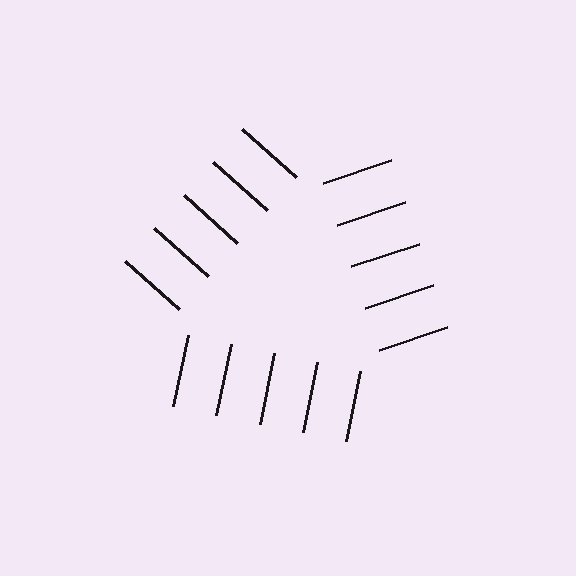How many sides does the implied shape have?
3 sides — the line-ends trace a triangle.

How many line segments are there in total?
15 — 5 along each of the 3 edges.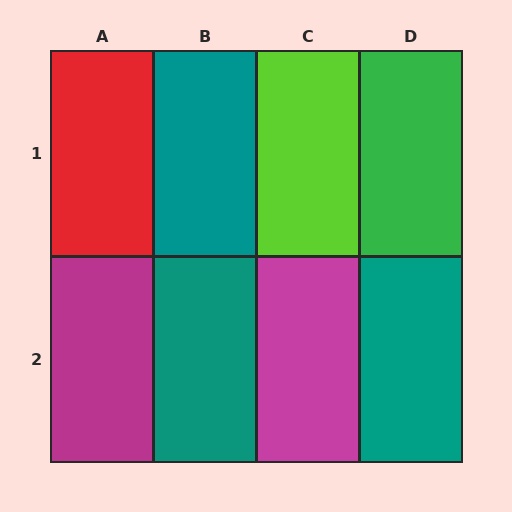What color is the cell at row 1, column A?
Red.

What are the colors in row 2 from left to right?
Magenta, teal, magenta, teal.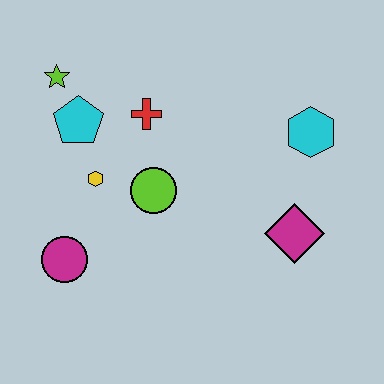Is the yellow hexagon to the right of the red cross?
No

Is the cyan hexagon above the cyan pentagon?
No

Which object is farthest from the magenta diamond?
The lime star is farthest from the magenta diamond.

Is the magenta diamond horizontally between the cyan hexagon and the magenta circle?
Yes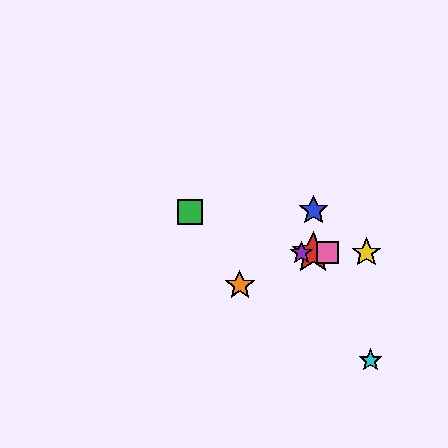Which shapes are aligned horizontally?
The red star, the yellow star, the purple star, the pink square are aligned horizontally.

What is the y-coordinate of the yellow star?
The yellow star is at y≈253.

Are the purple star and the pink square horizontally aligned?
Yes, both are at y≈253.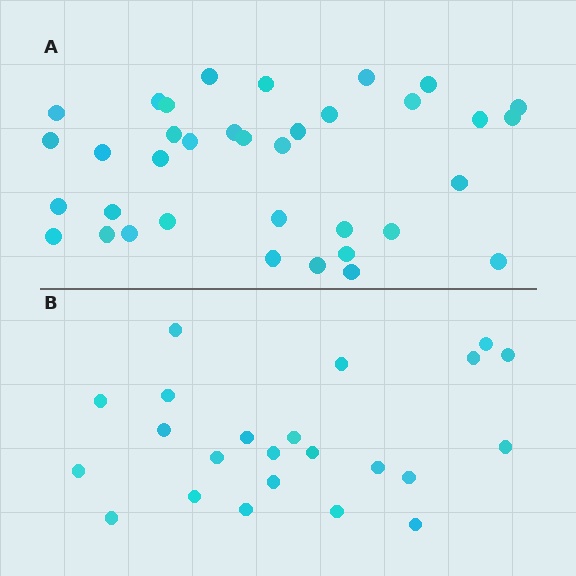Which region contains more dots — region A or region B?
Region A (the top region) has more dots.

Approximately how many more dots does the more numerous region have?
Region A has approximately 15 more dots than region B.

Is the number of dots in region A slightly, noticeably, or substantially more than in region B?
Region A has substantially more. The ratio is roughly 1.6 to 1.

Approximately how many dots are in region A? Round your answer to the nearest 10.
About 40 dots. (The exact count is 36, which rounds to 40.)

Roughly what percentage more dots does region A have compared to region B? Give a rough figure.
About 55% more.